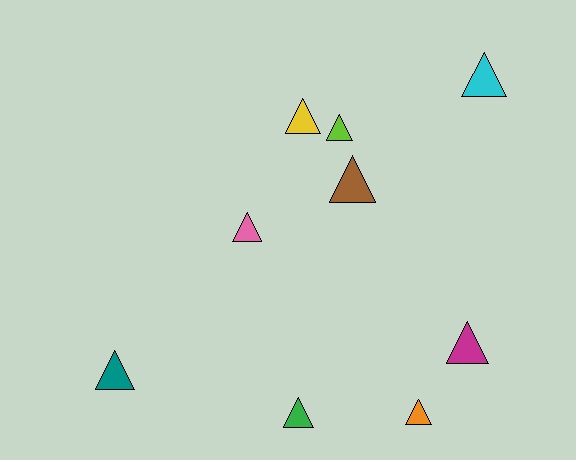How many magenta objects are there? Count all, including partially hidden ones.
There is 1 magenta object.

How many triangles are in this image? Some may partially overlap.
There are 9 triangles.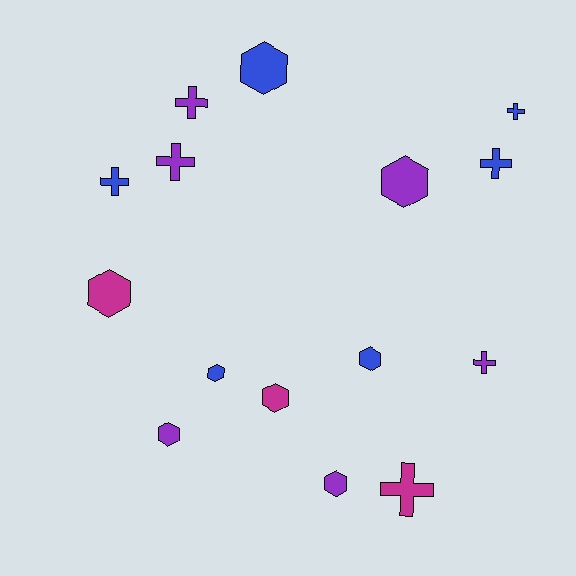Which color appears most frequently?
Purple, with 6 objects.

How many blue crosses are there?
There are 3 blue crosses.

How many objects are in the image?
There are 15 objects.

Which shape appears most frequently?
Hexagon, with 8 objects.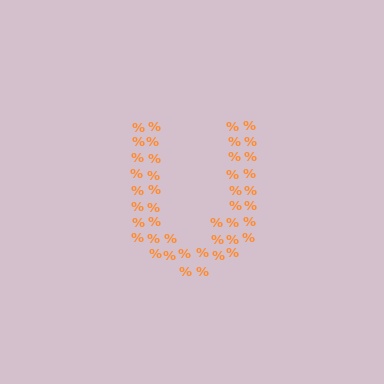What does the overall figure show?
The overall figure shows the letter U.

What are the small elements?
The small elements are percent signs.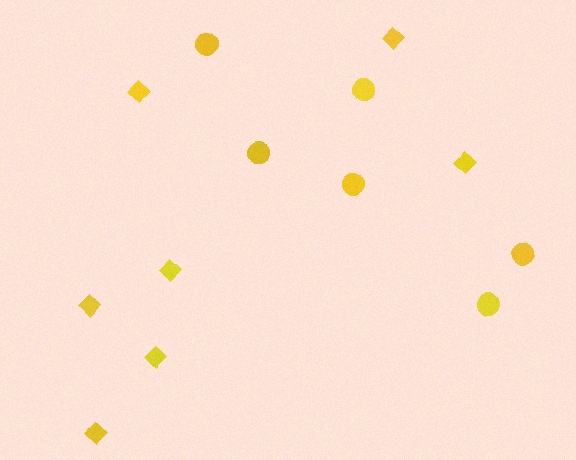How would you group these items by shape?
There are 2 groups: one group of circles (6) and one group of diamonds (7).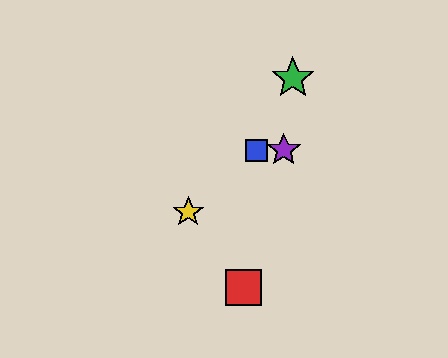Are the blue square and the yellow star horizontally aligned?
No, the blue square is at y≈150 and the yellow star is at y≈212.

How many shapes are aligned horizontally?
2 shapes (the blue square, the purple star) are aligned horizontally.